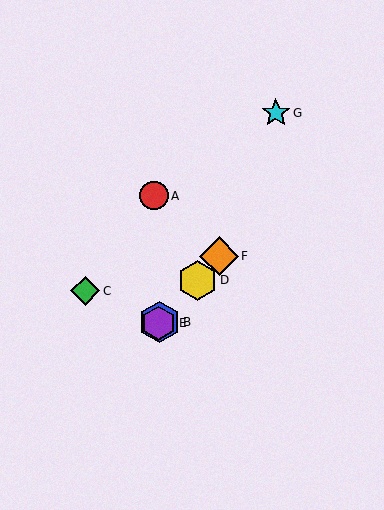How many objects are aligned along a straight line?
4 objects (B, D, E, F) are aligned along a straight line.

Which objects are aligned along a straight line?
Objects B, D, E, F are aligned along a straight line.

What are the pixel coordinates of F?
Object F is at (219, 256).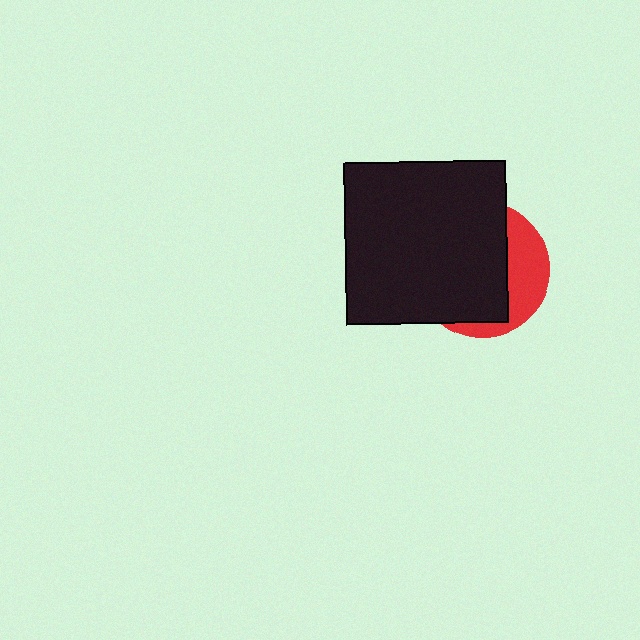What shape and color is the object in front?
The object in front is a black square.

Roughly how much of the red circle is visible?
A small part of it is visible (roughly 31%).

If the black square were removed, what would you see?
You would see the complete red circle.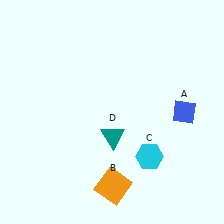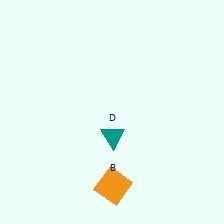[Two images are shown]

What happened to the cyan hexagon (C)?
The cyan hexagon (C) was removed in Image 2. It was in the bottom-right area of Image 1.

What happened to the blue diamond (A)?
The blue diamond (A) was removed in Image 2. It was in the top-right area of Image 1.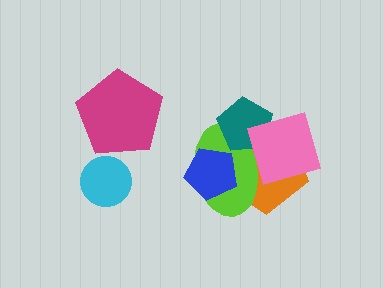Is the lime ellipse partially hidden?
Yes, it is partially covered by another shape.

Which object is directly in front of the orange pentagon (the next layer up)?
The lime ellipse is directly in front of the orange pentagon.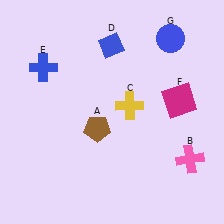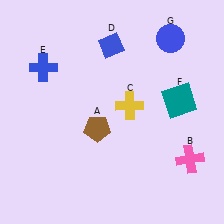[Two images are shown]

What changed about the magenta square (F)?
In Image 1, F is magenta. In Image 2, it changed to teal.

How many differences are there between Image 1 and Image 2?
There is 1 difference between the two images.